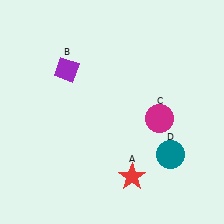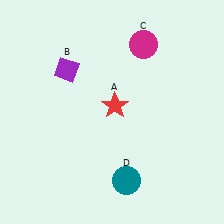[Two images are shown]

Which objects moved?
The objects that moved are: the red star (A), the magenta circle (C), the teal circle (D).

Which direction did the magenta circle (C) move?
The magenta circle (C) moved up.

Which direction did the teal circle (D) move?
The teal circle (D) moved left.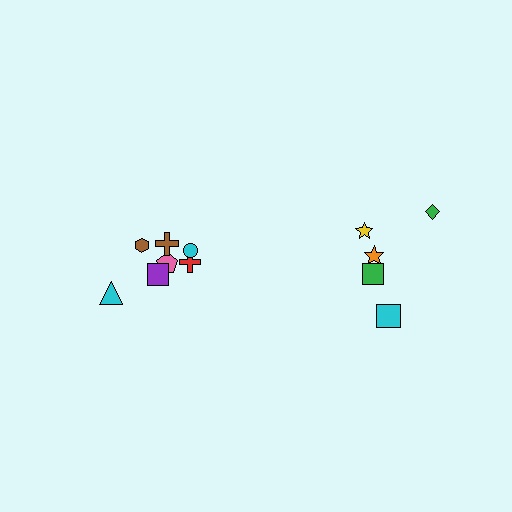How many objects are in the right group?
There are 5 objects.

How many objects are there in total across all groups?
There are 12 objects.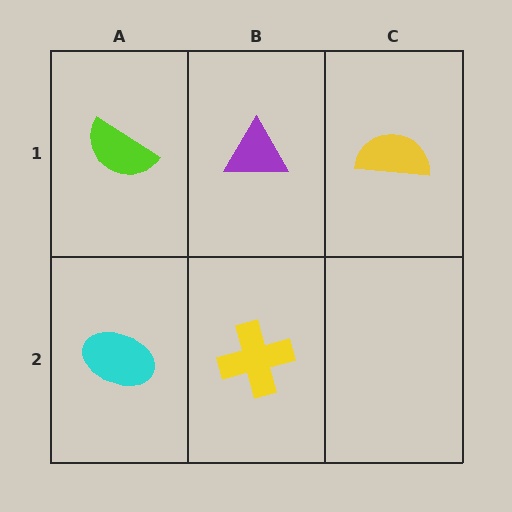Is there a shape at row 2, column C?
No, that cell is empty.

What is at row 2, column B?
A yellow cross.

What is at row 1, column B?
A purple triangle.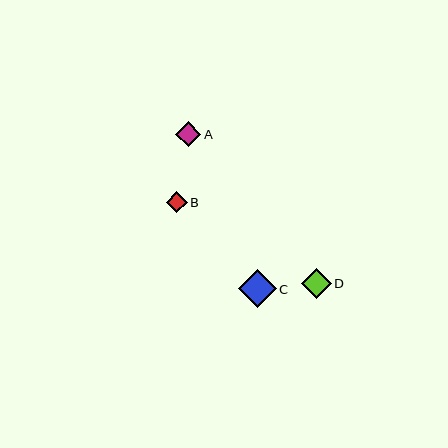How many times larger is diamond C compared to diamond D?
Diamond C is approximately 1.3 times the size of diamond D.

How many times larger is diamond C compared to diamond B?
Diamond C is approximately 1.9 times the size of diamond B.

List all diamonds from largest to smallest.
From largest to smallest: C, D, A, B.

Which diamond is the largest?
Diamond C is the largest with a size of approximately 38 pixels.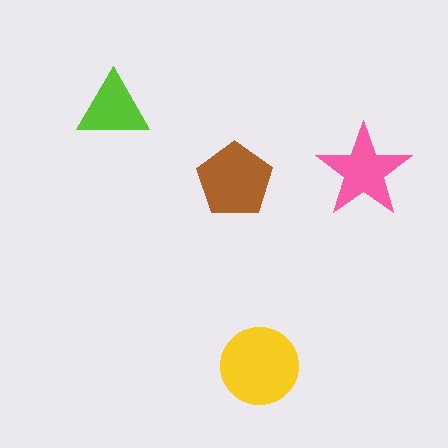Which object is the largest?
The yellow circle.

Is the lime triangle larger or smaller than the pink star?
Smaller.